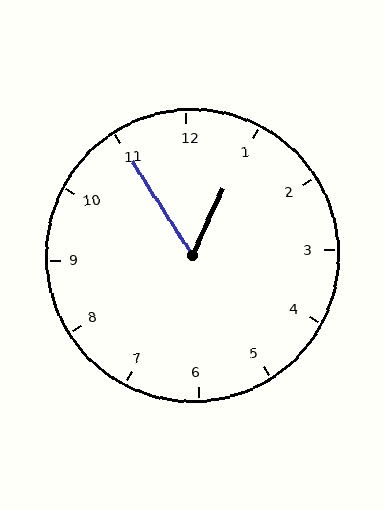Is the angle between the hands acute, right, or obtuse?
It is acute.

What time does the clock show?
12:55.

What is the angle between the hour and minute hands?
Approximately 58 degrees.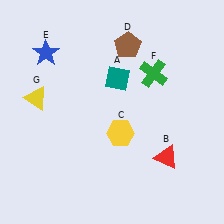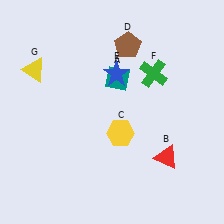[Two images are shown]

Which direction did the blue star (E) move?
The blue star (E) moved right.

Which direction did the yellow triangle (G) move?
The yellow triangle (G) moved up.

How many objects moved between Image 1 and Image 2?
2 objects moved between the two images.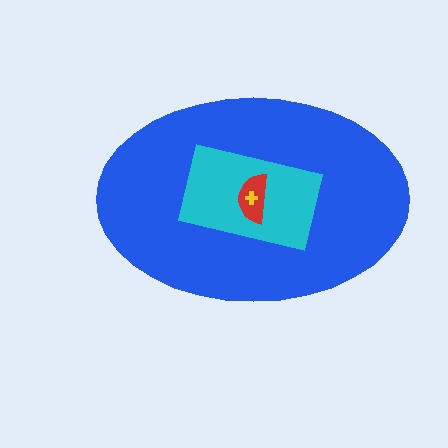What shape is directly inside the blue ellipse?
The cyan rectangle.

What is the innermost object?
The yellow cross.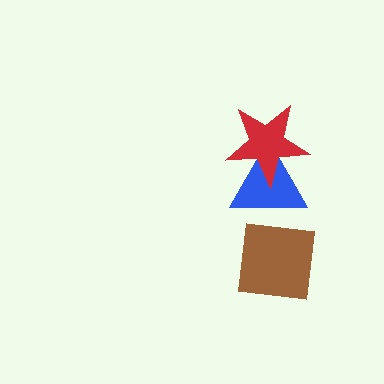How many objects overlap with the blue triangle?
1 object overlaps with the blue triangle.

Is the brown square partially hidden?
No, no other shape covers it.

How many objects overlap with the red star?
1 object overlaps with the red star.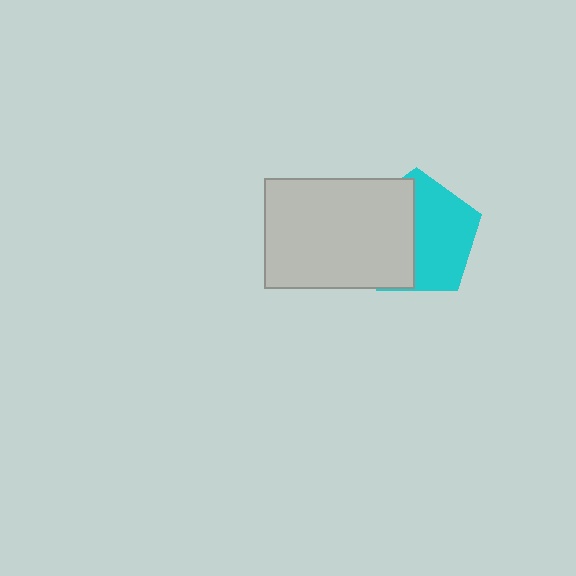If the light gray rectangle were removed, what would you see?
You would see the complete cyan pentagon.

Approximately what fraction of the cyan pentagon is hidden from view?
Roughly 47% of the cyan pentagon is hidden behind the light gray rectangle.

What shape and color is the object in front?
The object in front is a light gray rectangle.